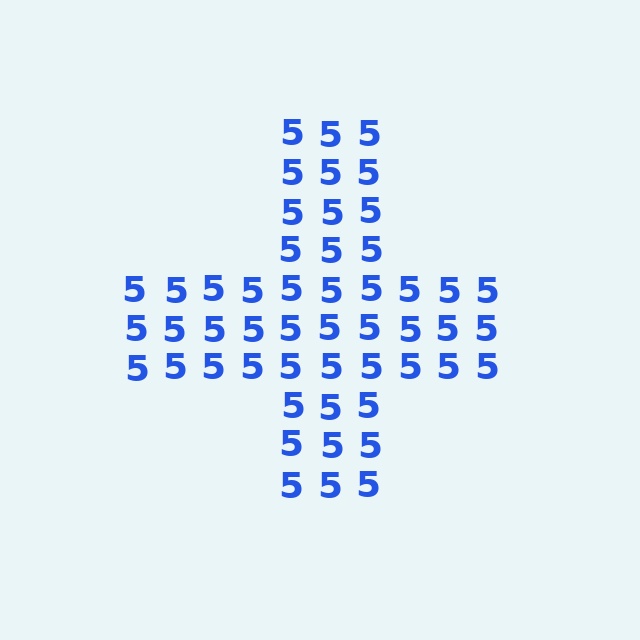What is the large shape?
The large shape is a cross.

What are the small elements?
The small elements are digit 5's.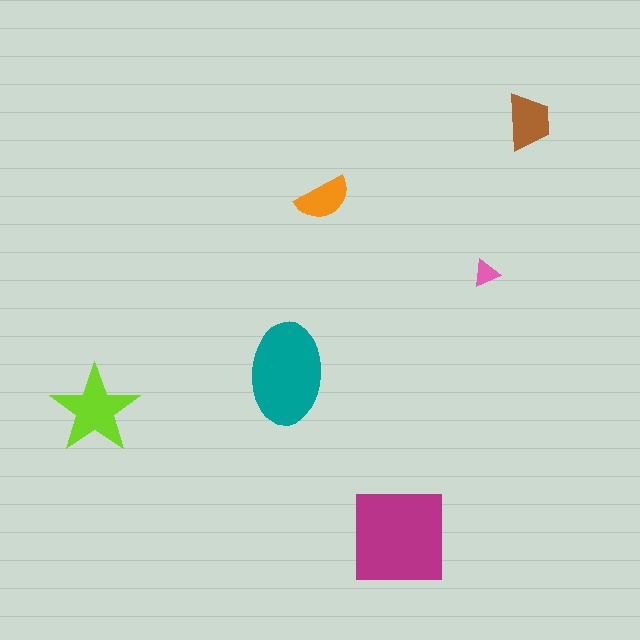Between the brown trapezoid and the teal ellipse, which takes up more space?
The teal ellipse.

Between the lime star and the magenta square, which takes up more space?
The magenta square.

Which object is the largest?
The magenta square.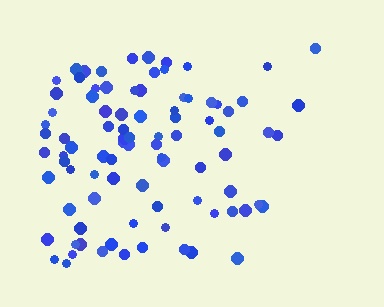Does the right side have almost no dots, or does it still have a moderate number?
Still a moderate number, just noticeably fewer than the left.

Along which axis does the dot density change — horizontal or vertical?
Horizontal.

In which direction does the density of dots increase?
From right to left, with the left side densest.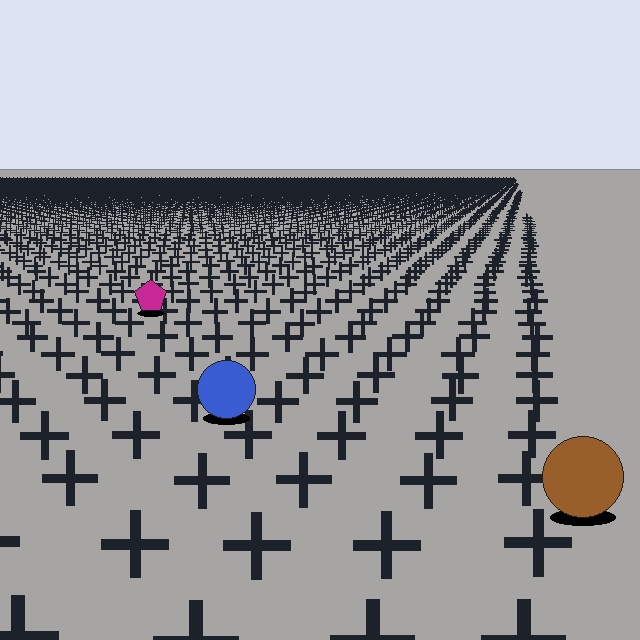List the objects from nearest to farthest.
From nearest to farthest: the brown circle, the blue circle, the magenta pentagon.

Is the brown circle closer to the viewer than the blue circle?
Yes. The brown circle is closer — you can tell from the texture gradient: the ground texture is coarser near it.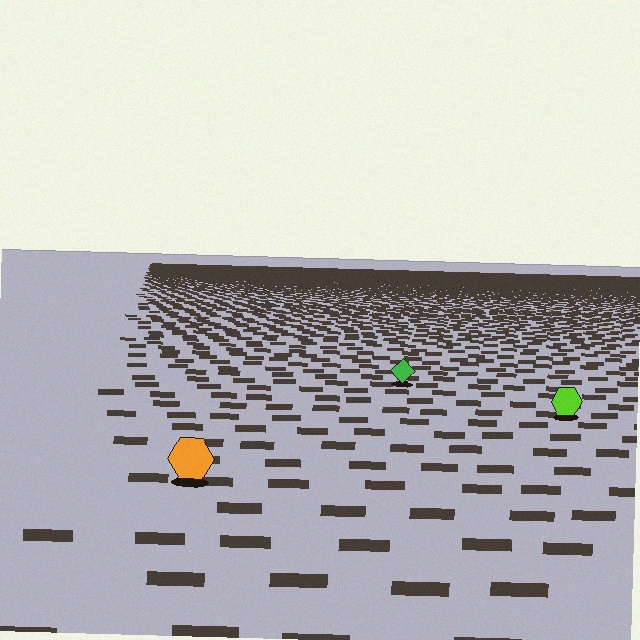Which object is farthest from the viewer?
The green diamond is farthest from the viewer. It appears smaller and the ground texture around it is denser.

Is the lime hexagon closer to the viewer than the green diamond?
Yes. The lime hexagon is closer — you can tell from the texture gradient: the ground texture is coarser near it.